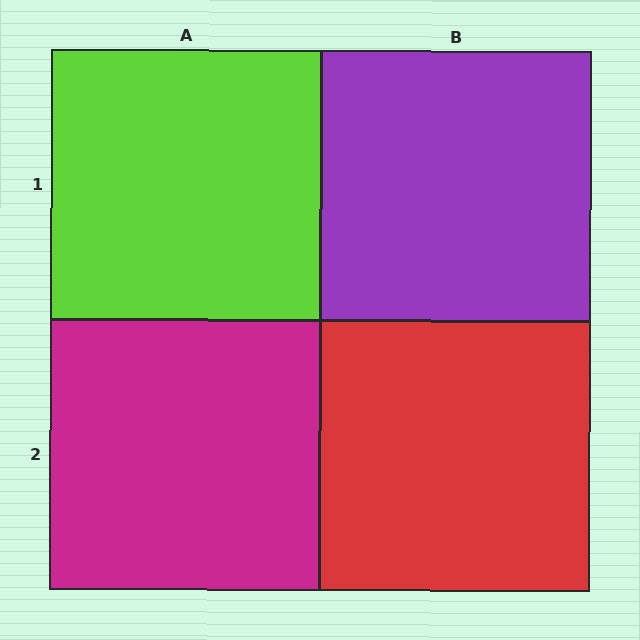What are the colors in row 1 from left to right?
Lime, purple.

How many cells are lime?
1 cell is lime.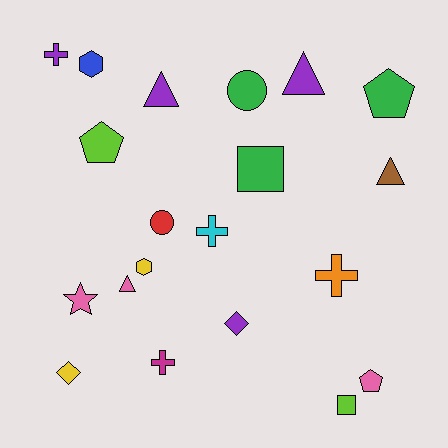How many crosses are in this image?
There are 4 crosses.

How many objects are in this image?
There are 20 objects.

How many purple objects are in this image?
There are 4 purple objects.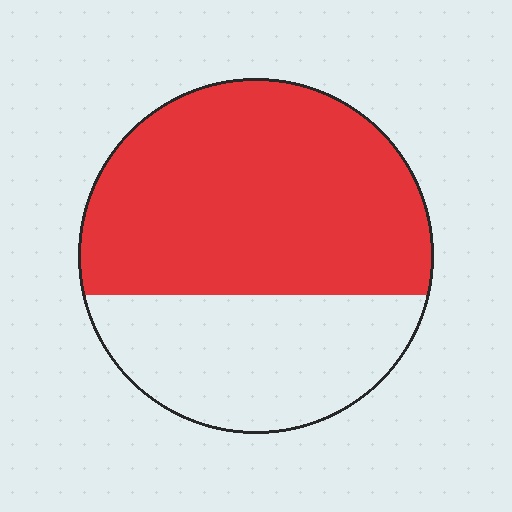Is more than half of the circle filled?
Yes.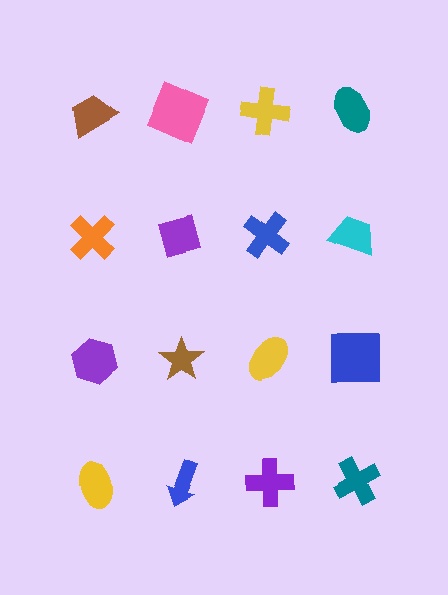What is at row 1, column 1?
A brown trapezoid.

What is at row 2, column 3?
A blue cross.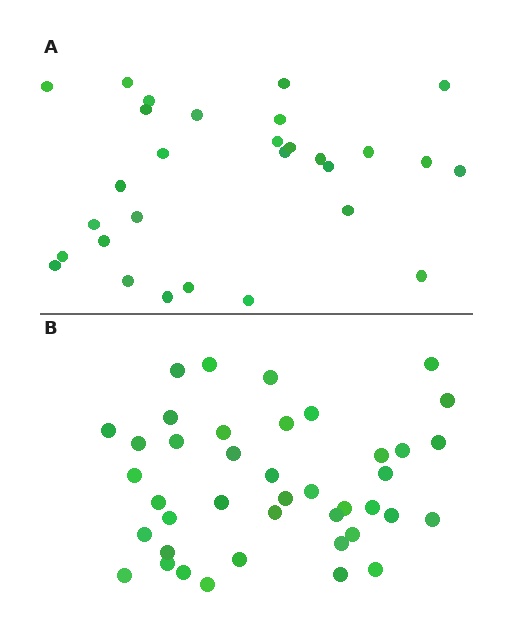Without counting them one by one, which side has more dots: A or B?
Region B (the bottom region) has more dots.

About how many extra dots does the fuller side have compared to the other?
Region B has roughly 12 or so more dots than region A.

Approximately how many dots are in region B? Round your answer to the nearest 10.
About 40 dots. (The exact count is 41, which rounds to 40.)